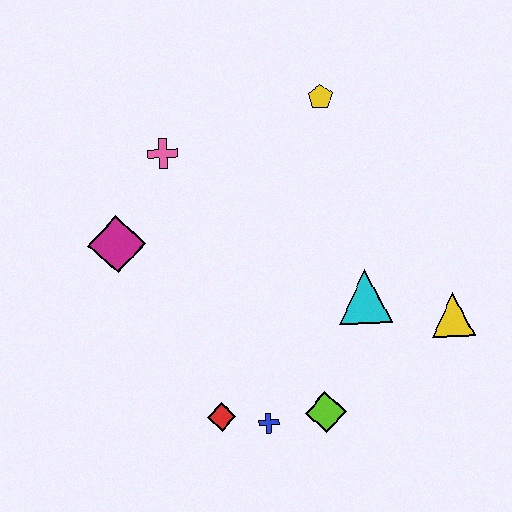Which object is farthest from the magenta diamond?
The yellow triangle is farthest from the magenta diamond.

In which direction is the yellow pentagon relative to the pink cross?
The yellow pentagon is to the right of the pink cross.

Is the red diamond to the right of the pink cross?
Yes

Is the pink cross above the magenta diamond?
Yes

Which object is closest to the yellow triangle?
The cyan triangle is closest to the yellow triangle.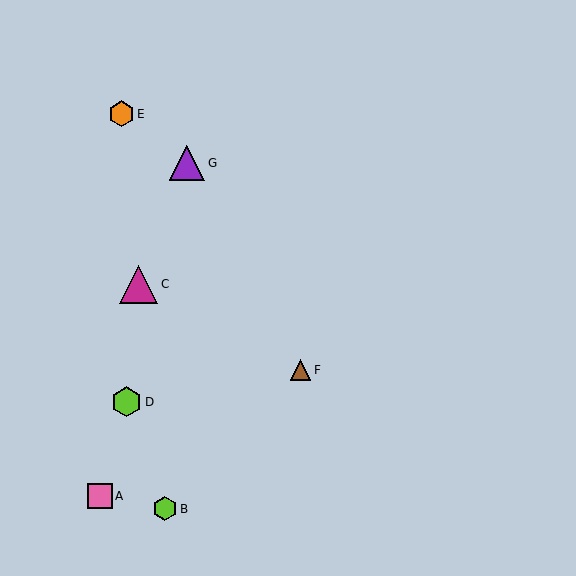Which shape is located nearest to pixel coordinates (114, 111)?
The orange hexagon (labeled E) at (122, 114) is nearest to that location.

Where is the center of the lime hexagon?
The center of the lime hexagon is at (127, 402).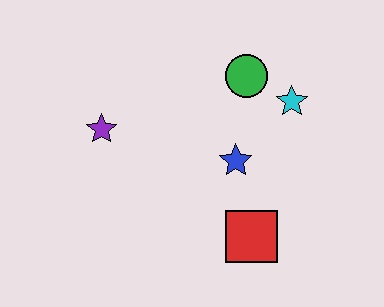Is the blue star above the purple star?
No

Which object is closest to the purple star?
The blue star is closest to the purple star.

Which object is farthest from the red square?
The purple star is farthest from the red square.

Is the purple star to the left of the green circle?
Yes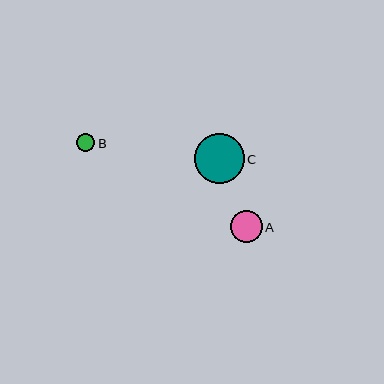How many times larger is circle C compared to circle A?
Circle C is approximately 1.5 times the size of circle A.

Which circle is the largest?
Circle C is the largest with a size of approximately 50 pixels.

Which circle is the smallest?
Circle B is the smallest with a size of approximately 19 pixels.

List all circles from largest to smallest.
From largest to smallest: C, A, B.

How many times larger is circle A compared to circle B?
Circle A is approximately 1.7 times the size of circle B.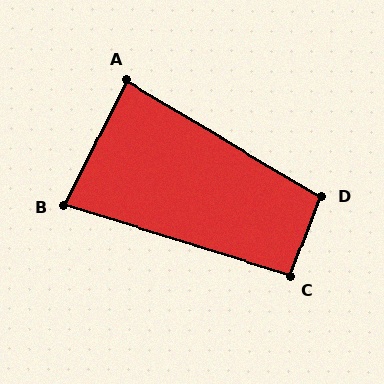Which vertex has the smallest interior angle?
B, at approximately 80 degrees.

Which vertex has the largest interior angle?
D, at approximately 100 degrees.